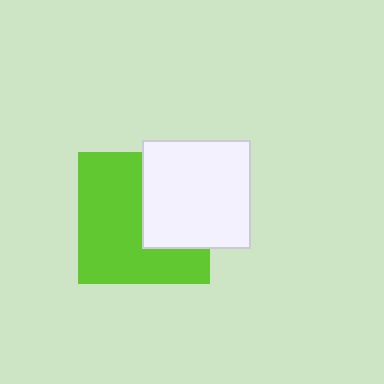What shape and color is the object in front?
The object in front is a white square.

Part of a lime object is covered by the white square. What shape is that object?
It is a square.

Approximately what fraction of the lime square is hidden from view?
Roughly 38% of the lime square is hidden behind the white square.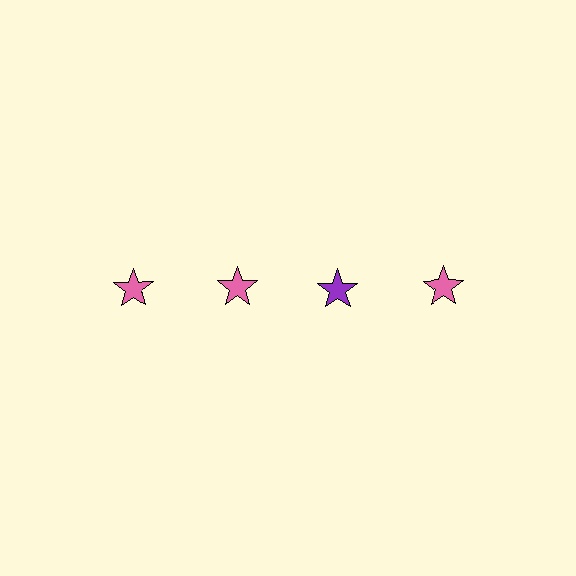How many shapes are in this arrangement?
There are 4 shapes arranged in a grid pattern.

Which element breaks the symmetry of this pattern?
The purple star in the top row, center column breaks the symmetry. All other shapes are pink stars.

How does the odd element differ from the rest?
It has a different color: purple instead of pink.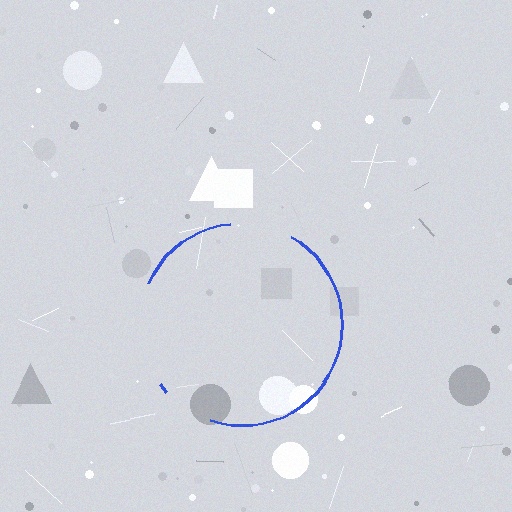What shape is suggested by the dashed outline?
The dashed outline suggests a circle.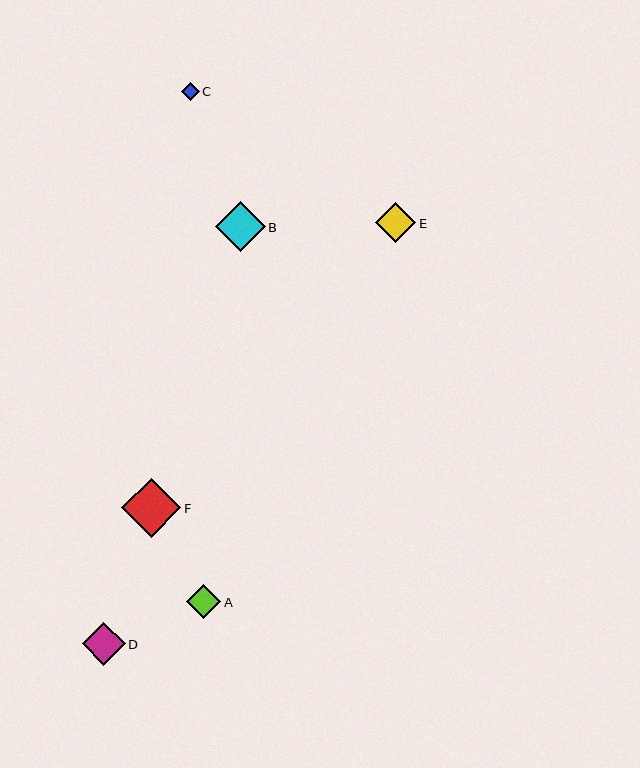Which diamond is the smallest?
Diamond C is the smallest with a size of approximately 18 pixels.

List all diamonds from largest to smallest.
From largest to smallest: F, B, D, E, A, C.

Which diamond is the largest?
Diamond F is the largest with a size of approximately 59 pixels.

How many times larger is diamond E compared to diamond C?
Diamond E is approximately 2.2 times the size of diamond C.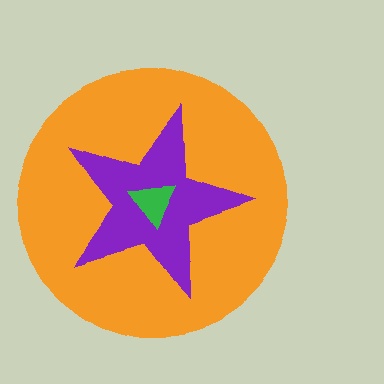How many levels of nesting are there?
3.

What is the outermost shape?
The orange circle.